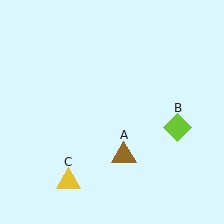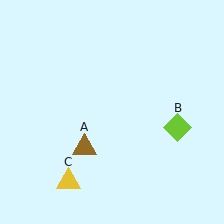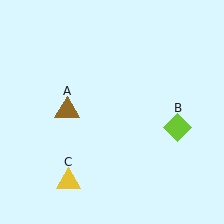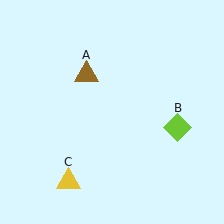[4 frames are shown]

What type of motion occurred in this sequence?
The brown triangle (object A) rotated clockwise around the center of the scene.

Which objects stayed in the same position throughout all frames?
Lime diamond (object B) and yellow triangle (object C) remained stationary.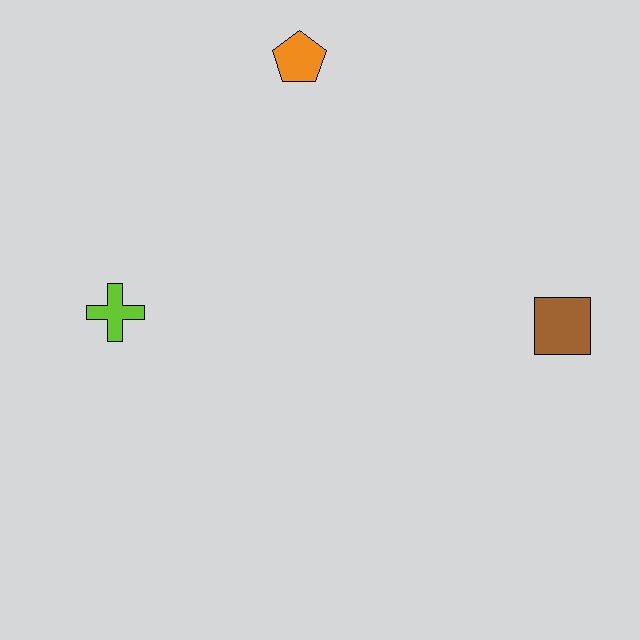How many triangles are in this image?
There are no triangles.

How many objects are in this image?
There are 3 objects.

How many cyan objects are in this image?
There are no cyan objects.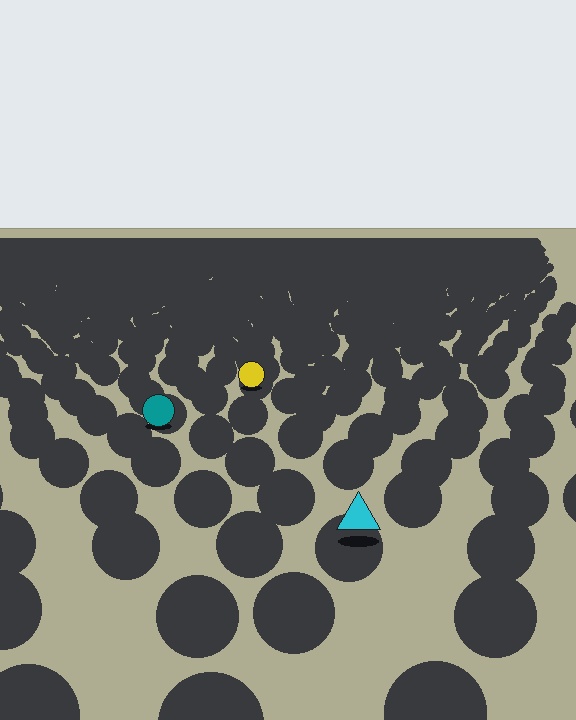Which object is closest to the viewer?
The cyan triangle is closest. The texture marks near it are larger and more spread out.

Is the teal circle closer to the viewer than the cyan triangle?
No. The cyan triangle is closer — you can tell from the texture gradient: the ground texture is coarser near it.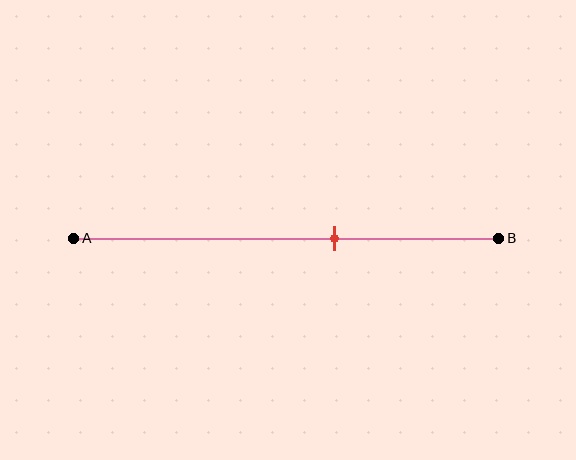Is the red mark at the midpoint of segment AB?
No, the mark is at about 60% from A, not at the 50% midpoint.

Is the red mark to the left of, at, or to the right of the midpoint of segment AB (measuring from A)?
The red mark is to the right of the midpoint of segment AB.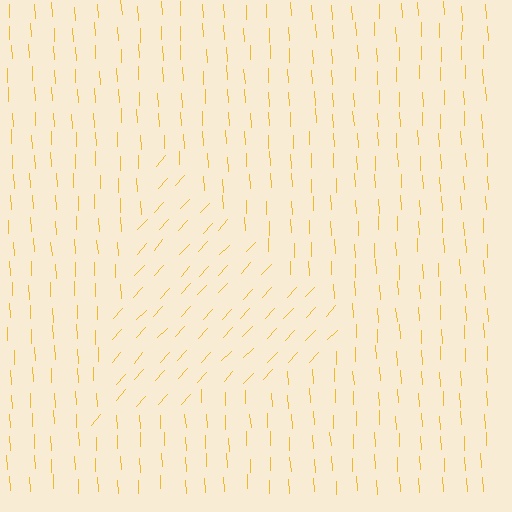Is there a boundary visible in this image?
Yes, there is a texture boundary formed by a change in line orientation.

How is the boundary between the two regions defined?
The boundary is defined purely by a change in line orientation (approximately 45 degrees difference). All lines are the same color and thickness.